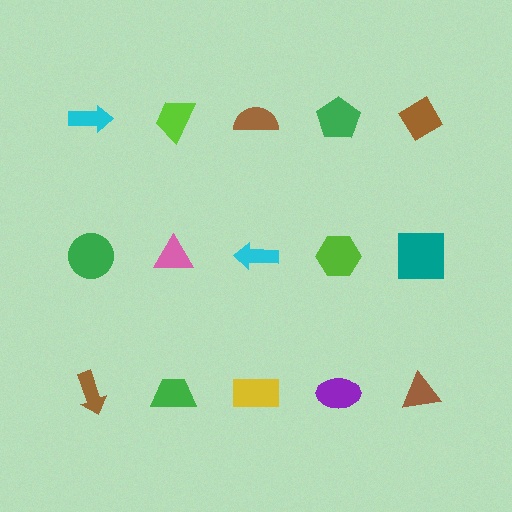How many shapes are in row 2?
5 shapes.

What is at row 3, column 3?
A yellow rectangle.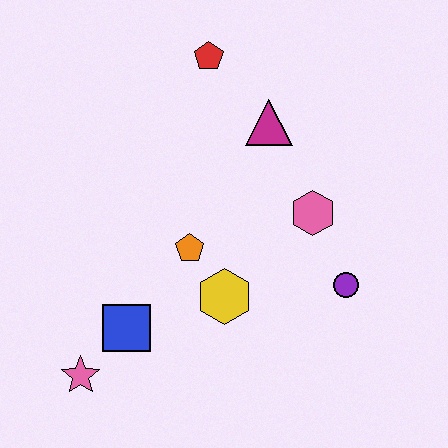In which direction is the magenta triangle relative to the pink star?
The magenta triangle is above the pink star.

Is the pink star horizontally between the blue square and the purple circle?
No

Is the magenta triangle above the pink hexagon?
Yes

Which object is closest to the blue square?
The pink star is closest to the blue square.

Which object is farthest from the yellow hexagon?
The red pentagon is farthest from the yellow hexagon.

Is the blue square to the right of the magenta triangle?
No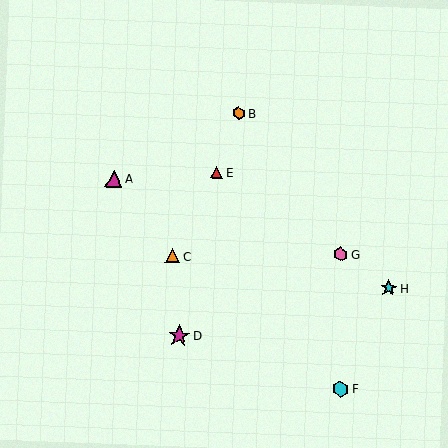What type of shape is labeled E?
Shape E is a red triangle.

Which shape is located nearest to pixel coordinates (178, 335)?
The magenta star (labeled D) at (179, 336) is nearest to that location.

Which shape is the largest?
The magenta star (labeled D) is the largest.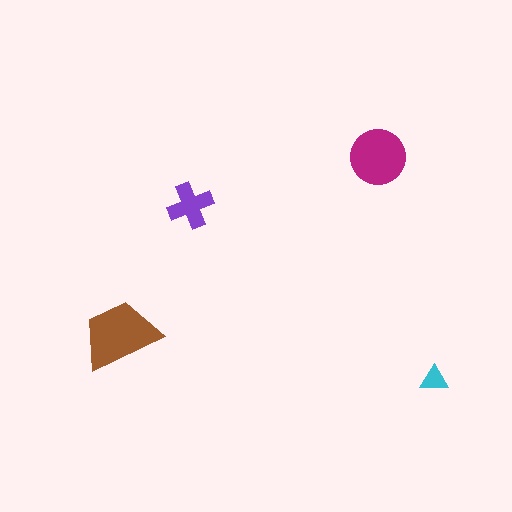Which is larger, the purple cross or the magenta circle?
The magenta circle.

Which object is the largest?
The brown trapezoid.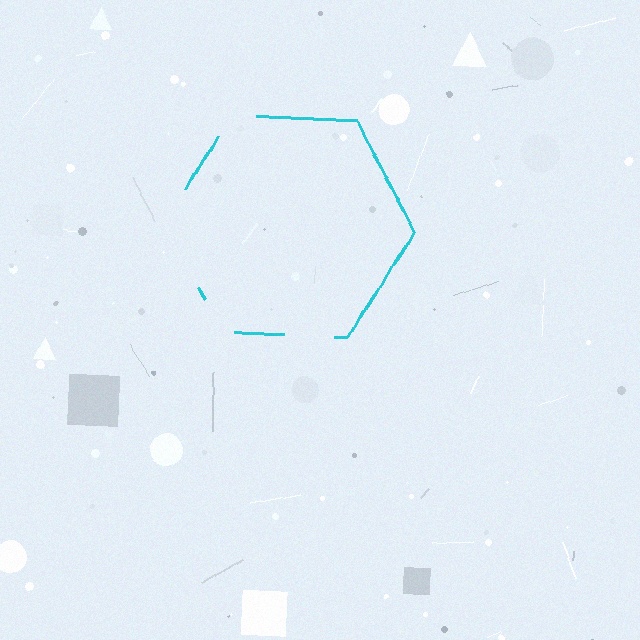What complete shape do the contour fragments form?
The contour fragments form a hexagon.